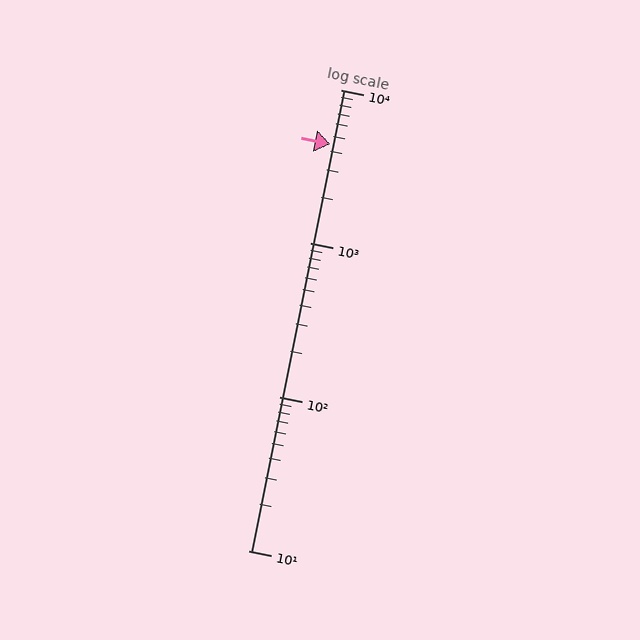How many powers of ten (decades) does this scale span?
The scale spans 3 decades, from 10 to 10000.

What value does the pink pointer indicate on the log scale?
The pointer indicates approximately 4400.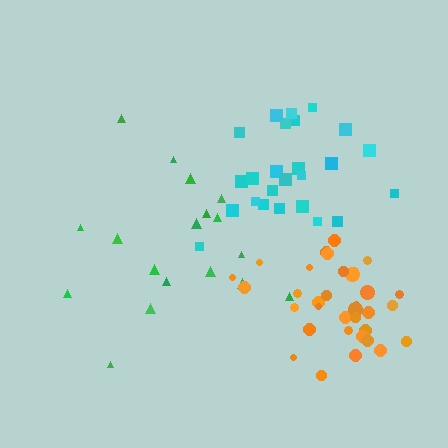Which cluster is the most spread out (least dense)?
Green.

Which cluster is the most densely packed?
Orange.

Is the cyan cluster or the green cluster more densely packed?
Cyan.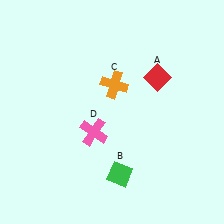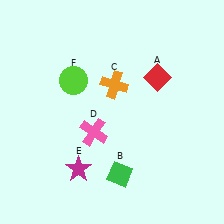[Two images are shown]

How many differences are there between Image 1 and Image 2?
There are 2 differences between the two images.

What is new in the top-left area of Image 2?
A lime circle (F) was added in the top-left area of Image 2.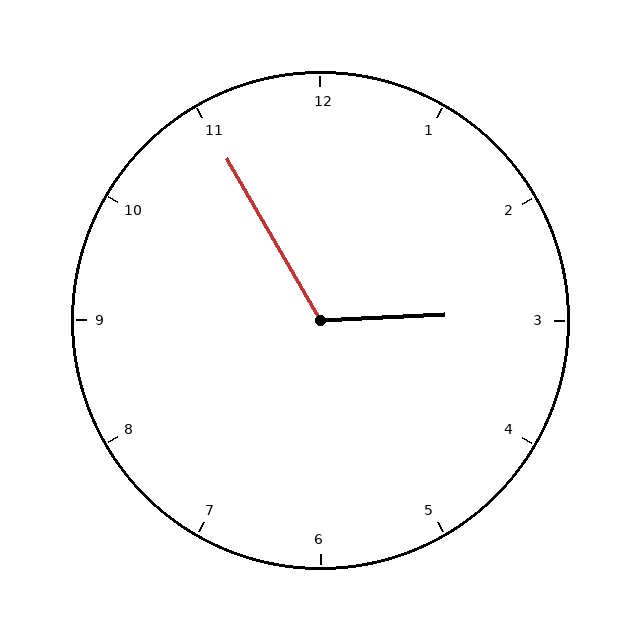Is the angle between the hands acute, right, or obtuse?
It is obtuse.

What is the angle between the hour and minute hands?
Approximately 118 degrees.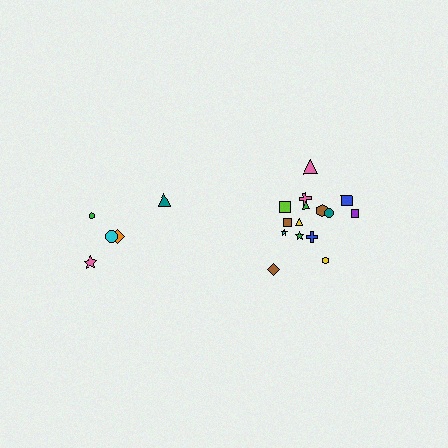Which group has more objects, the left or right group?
The right group.